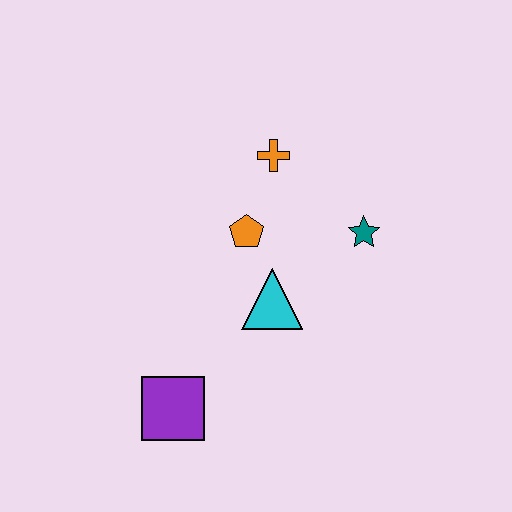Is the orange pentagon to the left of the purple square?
No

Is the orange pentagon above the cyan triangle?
Yes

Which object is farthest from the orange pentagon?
The purple square is farthest from the orange pentagon.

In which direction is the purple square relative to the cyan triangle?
The purple square is below the cyan triangle.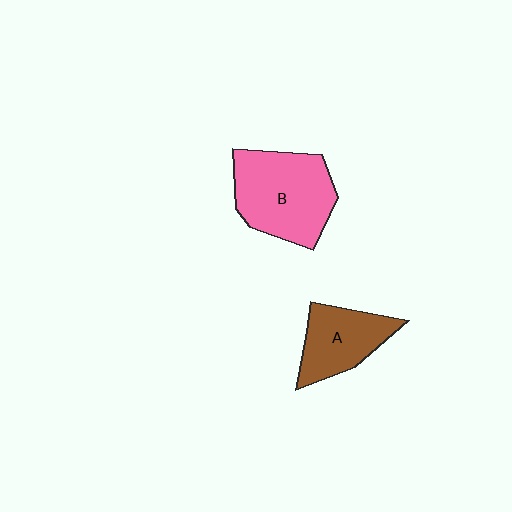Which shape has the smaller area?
Shape A (brown).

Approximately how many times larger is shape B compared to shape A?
Approximately 1.5 times.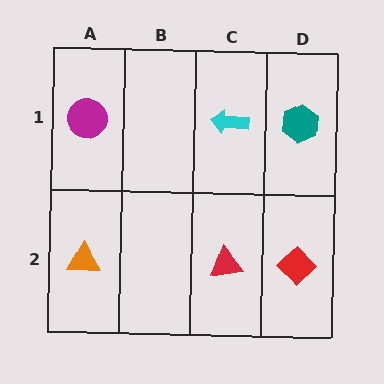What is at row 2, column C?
A red triangle.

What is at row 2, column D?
A red diamond.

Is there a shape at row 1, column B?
No, that cell is empty.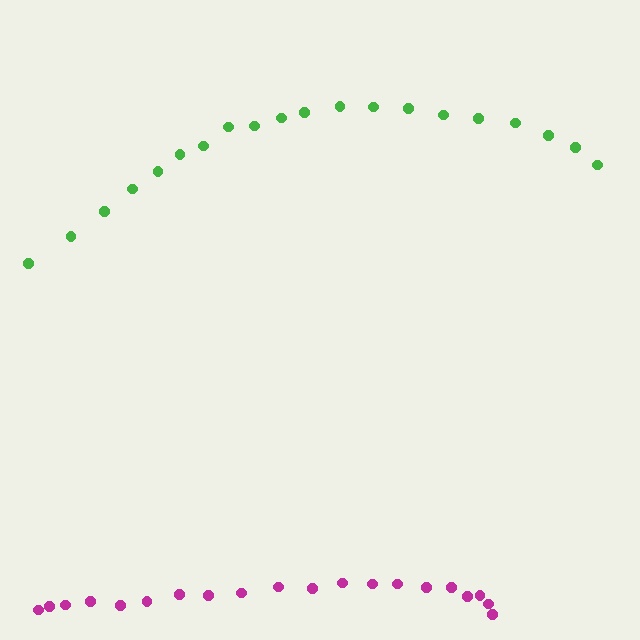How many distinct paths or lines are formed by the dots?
There are 2 distinct paths.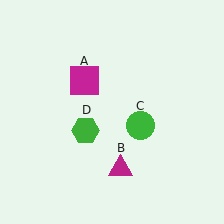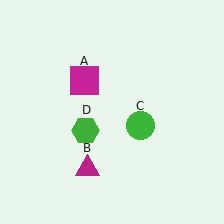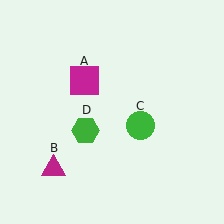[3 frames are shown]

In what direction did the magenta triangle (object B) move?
The magenta triangle (object B) moved left.